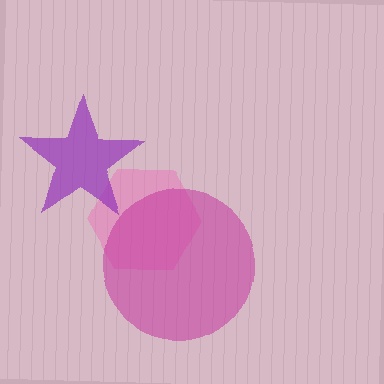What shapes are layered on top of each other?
The layered shapes are: a pink hexagon, a magenta circle, a purple star.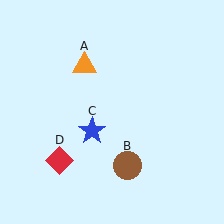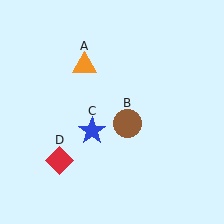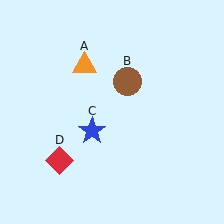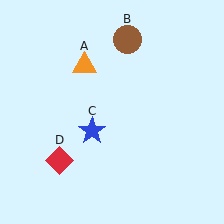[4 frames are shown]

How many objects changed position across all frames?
1 object changed position: brown circle (object B).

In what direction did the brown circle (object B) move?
The brown circle (object B) moved up.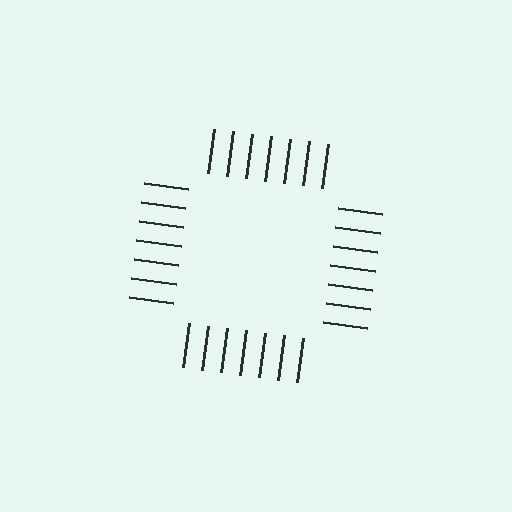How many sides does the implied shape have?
4 sides — the line-ends trace a square.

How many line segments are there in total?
28 — 7 along each of the 4 edges.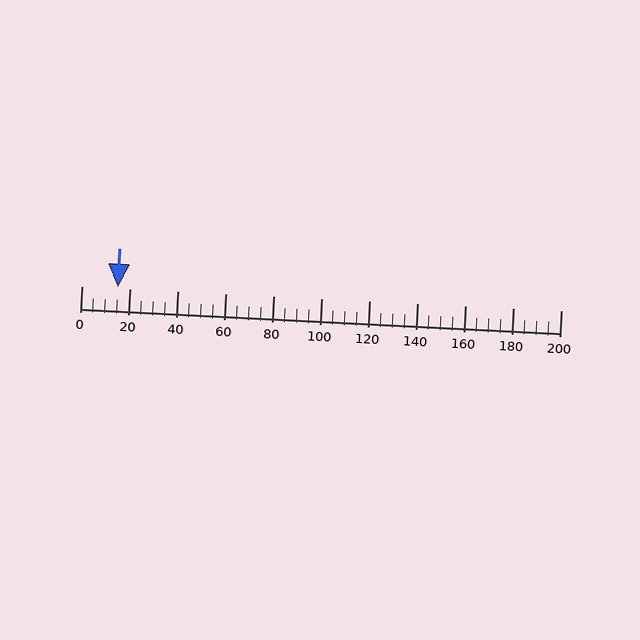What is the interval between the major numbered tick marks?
The major tick marks are spaced 20 units apart.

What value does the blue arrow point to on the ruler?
The blue arrow points to approximately 15.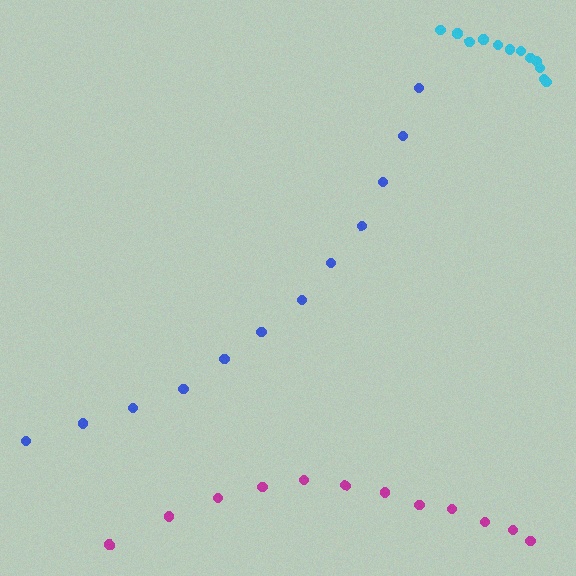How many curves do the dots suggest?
There are 3 distinct paths.